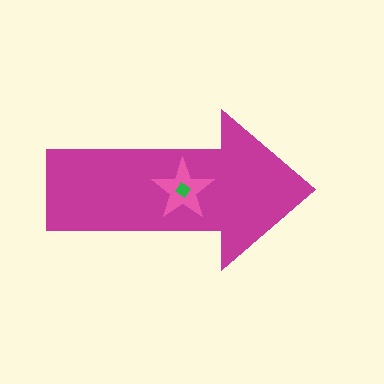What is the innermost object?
The green diamond.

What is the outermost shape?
The magenta arrow.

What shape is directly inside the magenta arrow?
The pink star.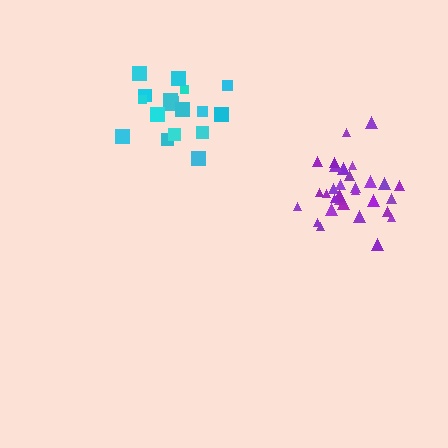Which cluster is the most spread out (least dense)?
Cyan.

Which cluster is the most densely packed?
Purple.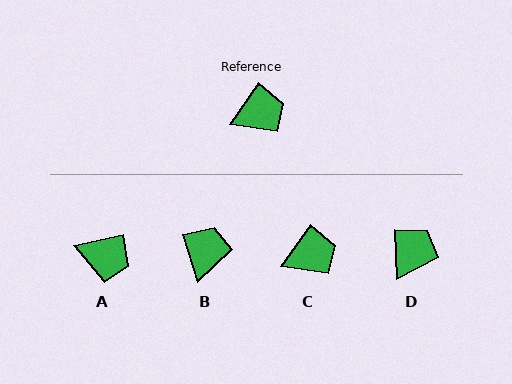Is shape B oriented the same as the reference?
No, it is off by about 52 degrees.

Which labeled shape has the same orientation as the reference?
C.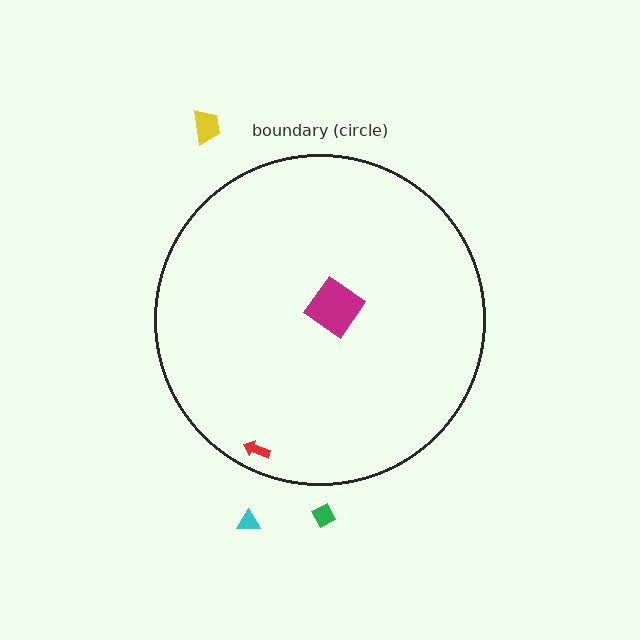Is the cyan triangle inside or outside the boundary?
Outside.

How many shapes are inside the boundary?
2 inside, 3 outside.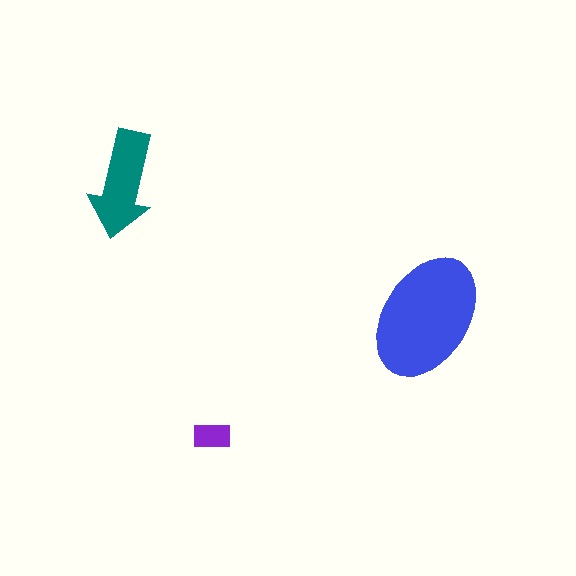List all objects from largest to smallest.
The blue ellipse, the teal arrow, the purple rectangle.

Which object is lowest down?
The purple rectangle is bottommost.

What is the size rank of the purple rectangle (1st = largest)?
3rd.